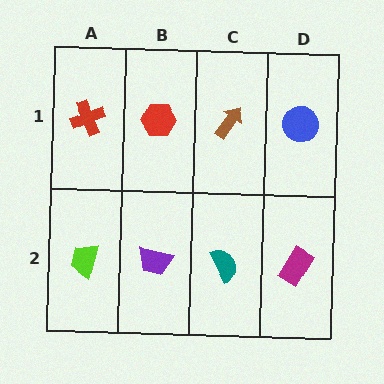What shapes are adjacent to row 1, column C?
A teal semicircle (row 2, column C), a red hexagon (row 1, column B), a blue circle (row 1, column D).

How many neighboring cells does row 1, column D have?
2.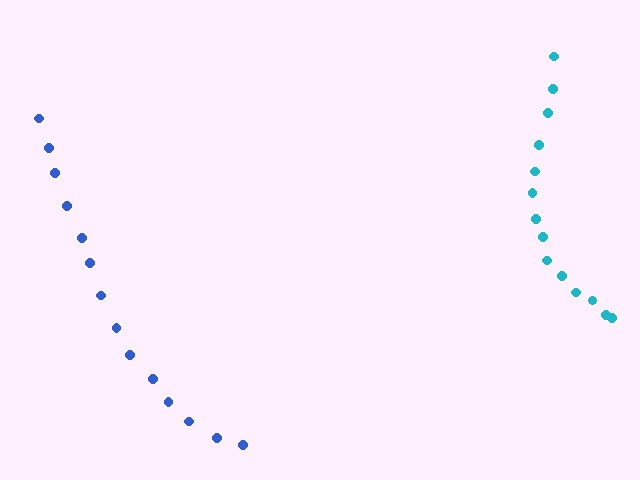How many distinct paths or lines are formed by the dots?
There are 2 distinct paths.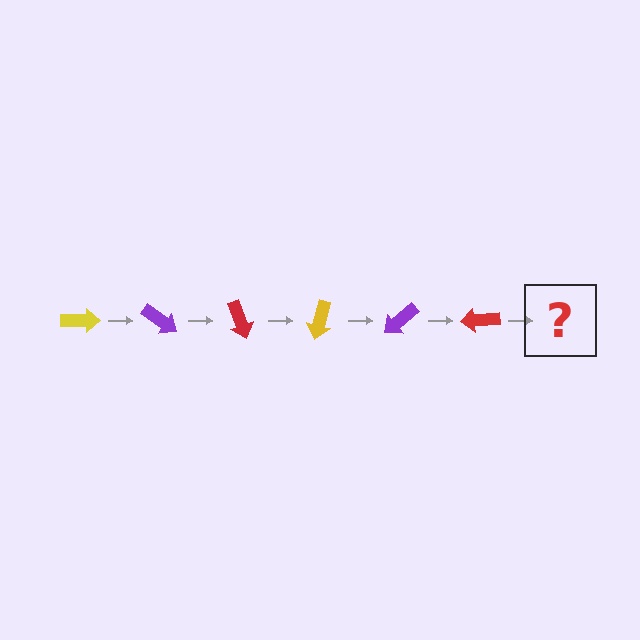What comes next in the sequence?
The next element should be a yellow arrow, rotated 210 degrees from the start.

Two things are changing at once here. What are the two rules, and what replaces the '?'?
The two rules are that it rotates 35 degrees each step and the color cycles through yellow, purple, and red. The '?' should be a yellow arrow, rotated 210 degrees from the start.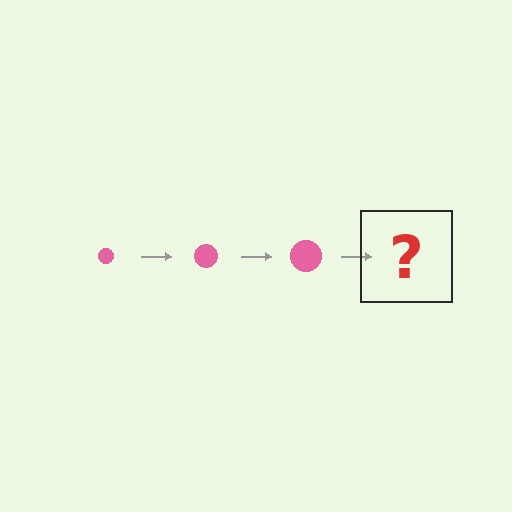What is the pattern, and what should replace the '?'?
The pattern is that the circle gets progressively larger each step. The '?' should be a pink circle, larger than the previous one.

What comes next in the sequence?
The next element should be a pink circle, larger than the previous one.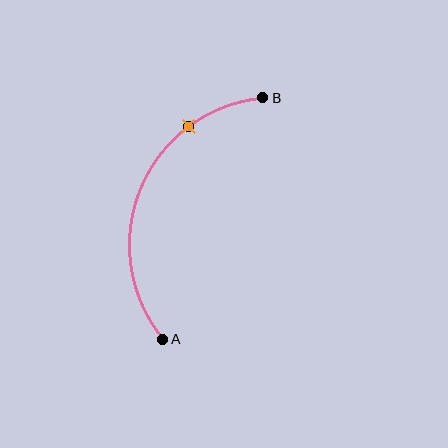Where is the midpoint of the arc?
The arc midpoint is the point on the curve farthest from the straight line joining A and B. It sits to the left of that line.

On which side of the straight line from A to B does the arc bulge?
The arc bulges to the left of the straight line connecting A and B.